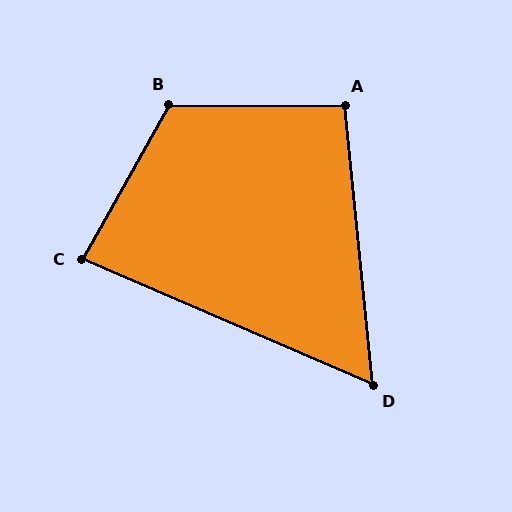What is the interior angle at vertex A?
Approximately 96 degrees (obtuse).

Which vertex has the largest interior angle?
B, at approximately 119 degrees.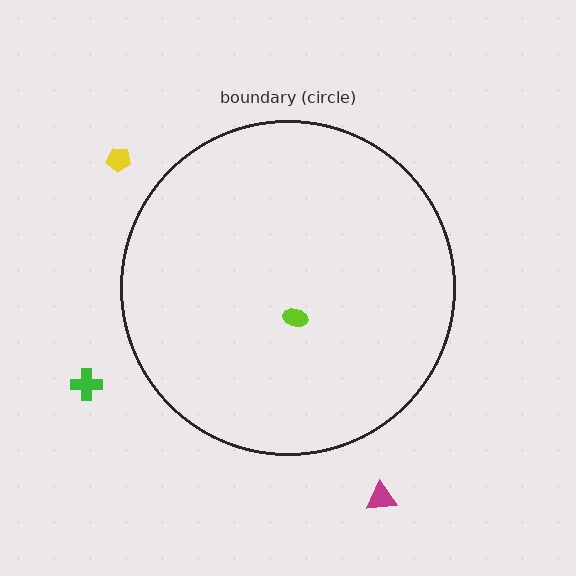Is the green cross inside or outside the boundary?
Outside.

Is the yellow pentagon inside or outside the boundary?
Outside.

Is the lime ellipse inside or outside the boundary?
Inside.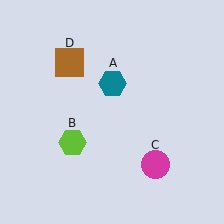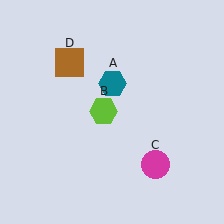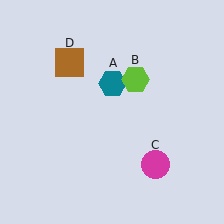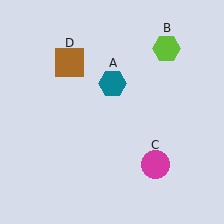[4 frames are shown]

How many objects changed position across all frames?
1 object changed position: lime hexagon (object B).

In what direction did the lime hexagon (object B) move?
The lime hexagon (object B) moved up and to the right.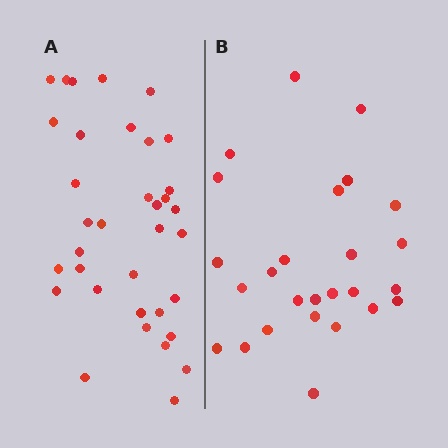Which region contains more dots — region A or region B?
Region A (the left region) has more dots.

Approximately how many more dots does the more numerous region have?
Region A has roughly 8 or so more dots than region B.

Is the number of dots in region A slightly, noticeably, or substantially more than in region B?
Region A has noticeably more, but not dramatically so. The ratio is roughly 1.3 to 1.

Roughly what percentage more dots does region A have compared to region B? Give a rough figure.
About 35% more.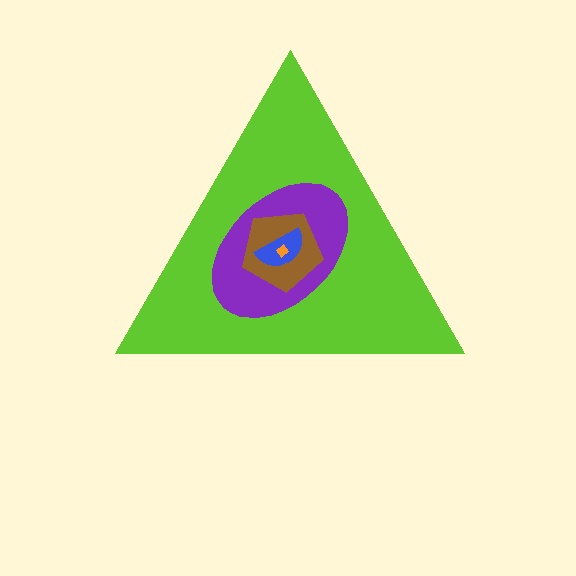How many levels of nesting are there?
5.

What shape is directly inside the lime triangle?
The purple ellipse.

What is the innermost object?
The orange diamond.